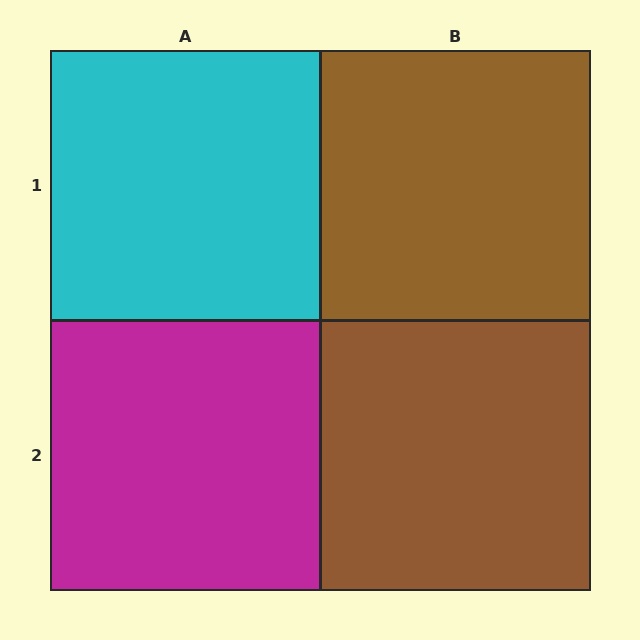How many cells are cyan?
1 cell is cyan.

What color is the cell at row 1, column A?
Cyan.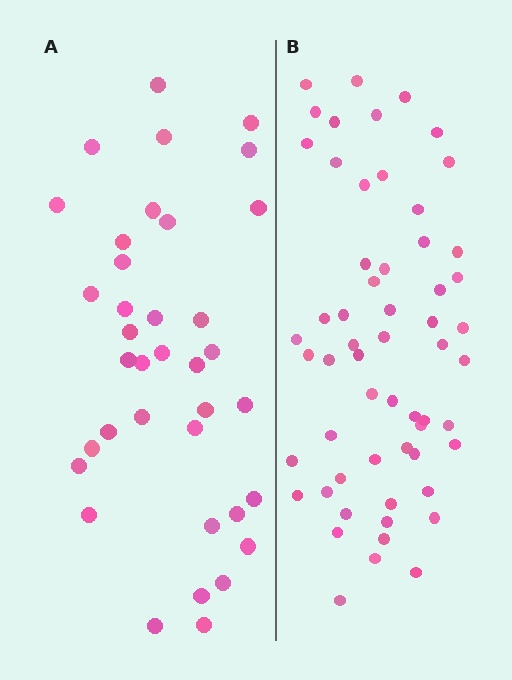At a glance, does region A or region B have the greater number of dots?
Region B (the right region) has more dots.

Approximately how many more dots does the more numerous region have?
Region B has approximately 20 more dots than region A.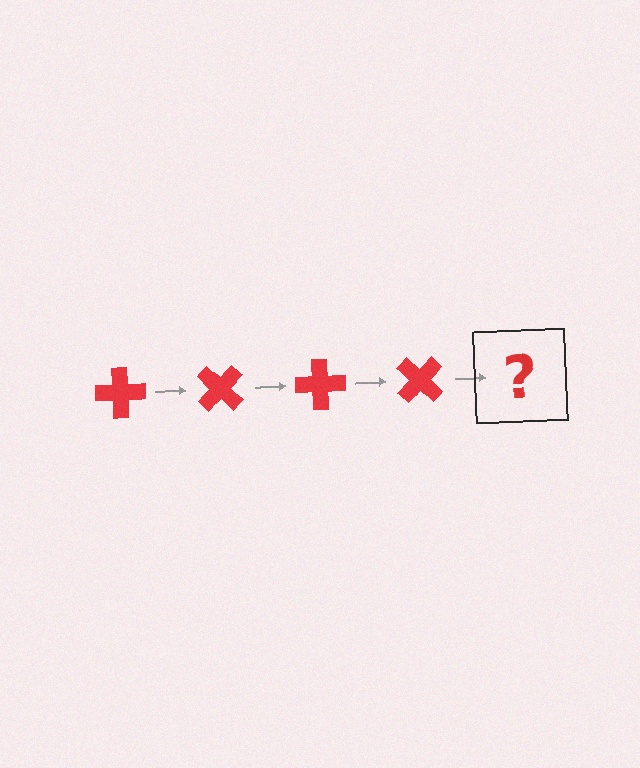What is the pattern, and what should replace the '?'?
The pattern is that the cross rotates 45 degrees each step. The '?' should be a red cross rotated 180 degrees.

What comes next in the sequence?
The next element should be a red cross rotated 180 degrees.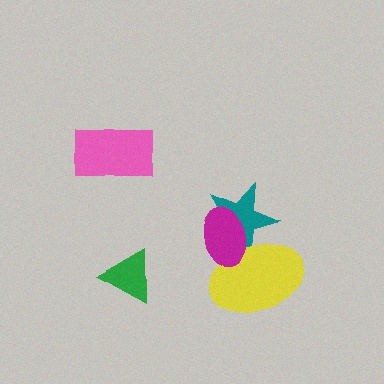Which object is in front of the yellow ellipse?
The magenta ellipse is in front of the yellow ellipse.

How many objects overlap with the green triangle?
0 objects overlap with the green triangle.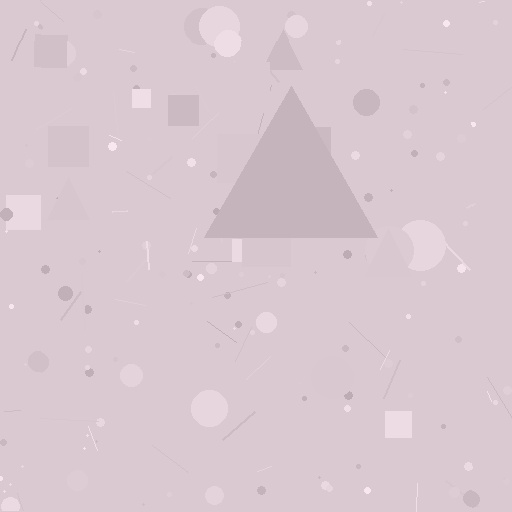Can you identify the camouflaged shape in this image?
The camouflaged shape is a triangle.